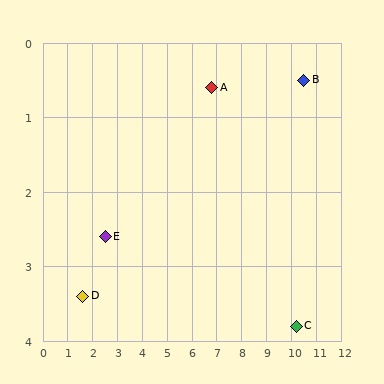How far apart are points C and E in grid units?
Points C and E are about 7.8 grid units apart.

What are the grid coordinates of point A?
Point A is at approximately (6.8, 0.6).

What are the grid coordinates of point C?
Point C is at approximately (10.2, 3.8).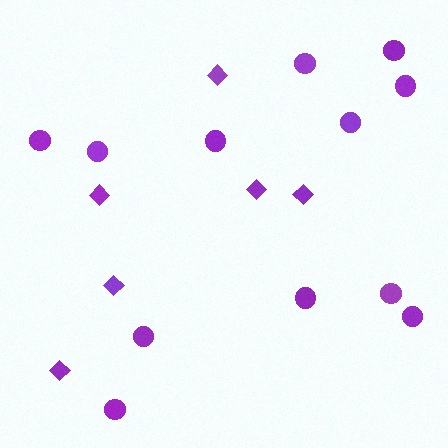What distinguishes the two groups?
There are 2 groups: one group of diamonds (6) and one group of circles (12).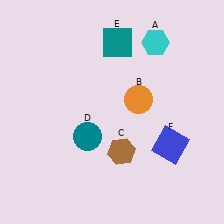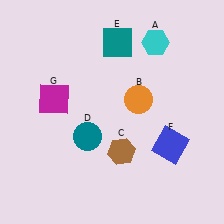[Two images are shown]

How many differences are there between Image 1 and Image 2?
There is 1 difference between the two images.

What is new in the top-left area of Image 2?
A magenta square (G) was added in the top-left area of Image 2.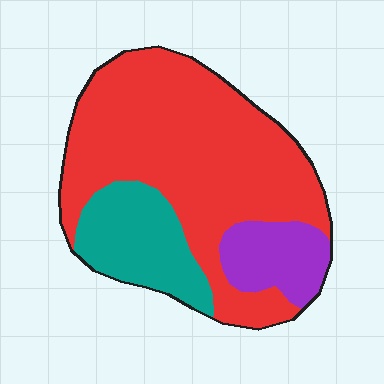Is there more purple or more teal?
Teal.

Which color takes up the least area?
Purple, at roughly 15%.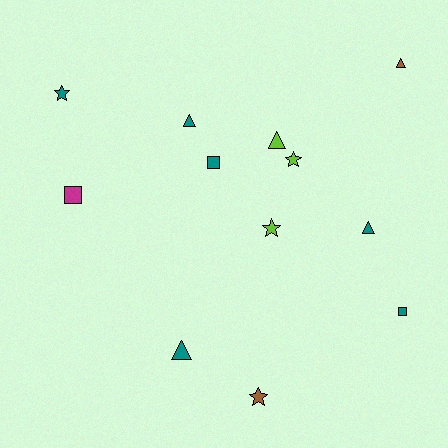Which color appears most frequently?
Teal, with 6 objects.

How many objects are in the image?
There are 12 objects.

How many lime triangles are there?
There is 1 lime triangle.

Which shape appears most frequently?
Triangle, with 5 objects.